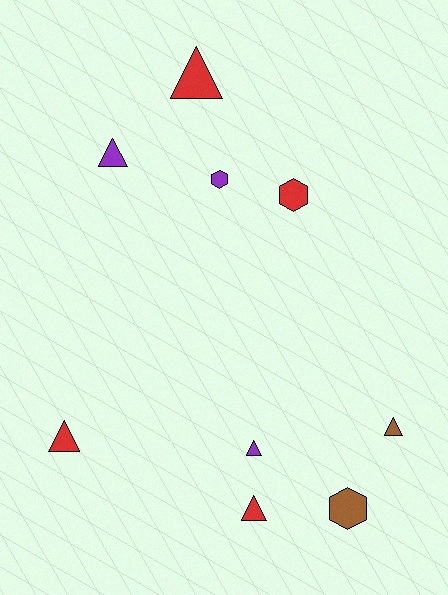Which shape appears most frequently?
Triangle, with 6 objects.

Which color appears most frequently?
Red, with 4 objects.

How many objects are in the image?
There are 9 objects.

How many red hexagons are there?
There is 1 red hexagon.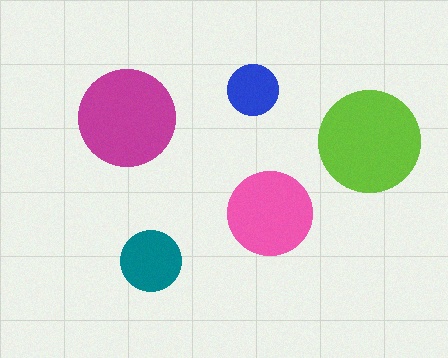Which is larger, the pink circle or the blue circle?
The pink one.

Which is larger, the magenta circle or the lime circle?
The lime one.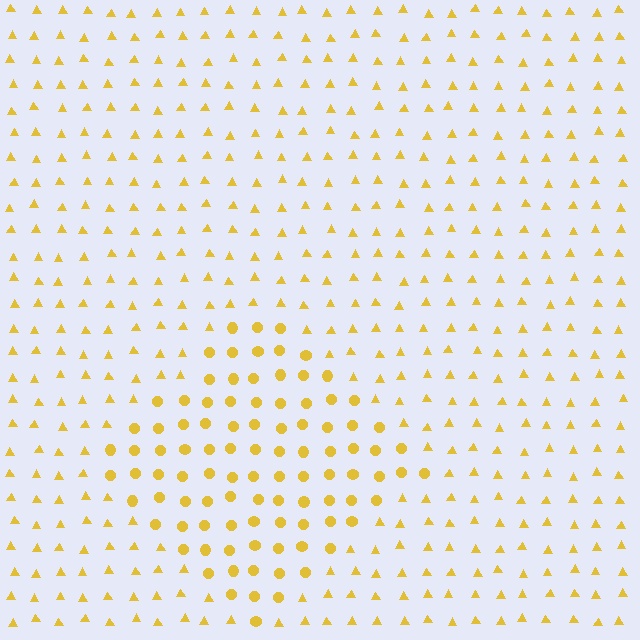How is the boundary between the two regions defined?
The boundary is defined by a change in element shape: circles inside vs. triangles outside. All elements share the same color and spacing.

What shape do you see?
I see a diamond.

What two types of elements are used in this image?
The image uses circles inside the diamond region and triangles outside it.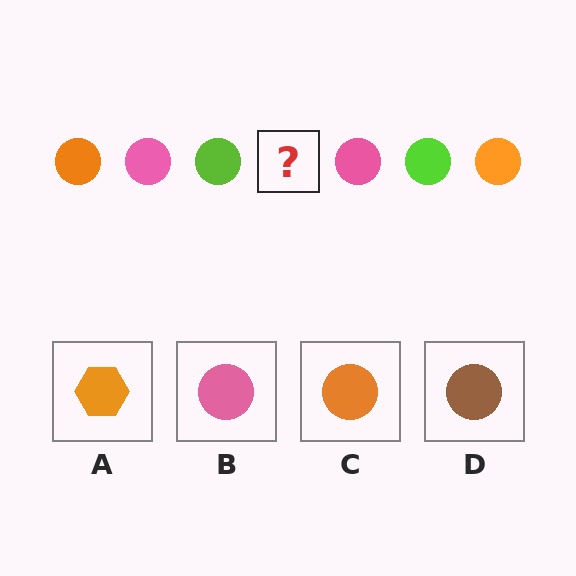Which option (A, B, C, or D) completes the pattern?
C.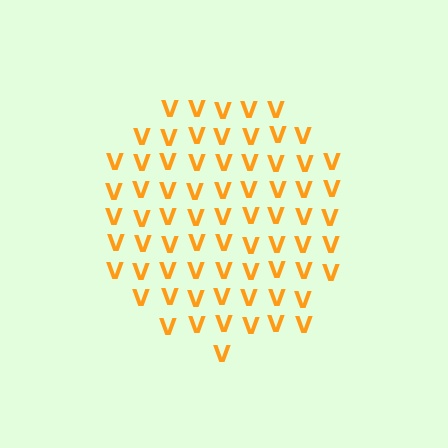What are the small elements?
The small elements are letter V's.